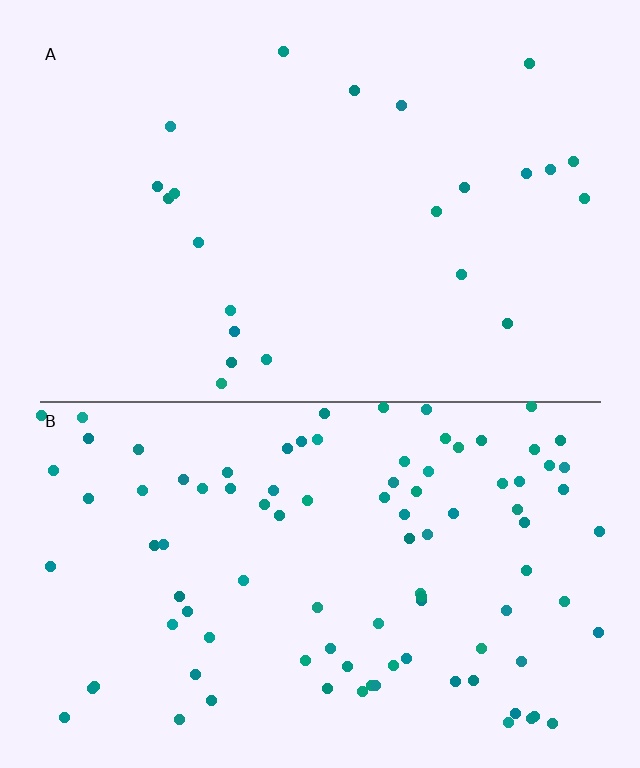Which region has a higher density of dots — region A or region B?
B (the bottom).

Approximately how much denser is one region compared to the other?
Approximately 4.3× — region B over region A.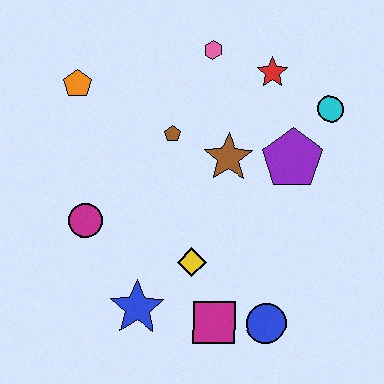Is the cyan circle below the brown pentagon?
No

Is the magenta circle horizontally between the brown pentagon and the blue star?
No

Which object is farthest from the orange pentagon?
The blue circle is farthest from the orange pentagon.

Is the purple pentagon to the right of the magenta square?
Yes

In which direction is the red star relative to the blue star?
The red star is above the blue star.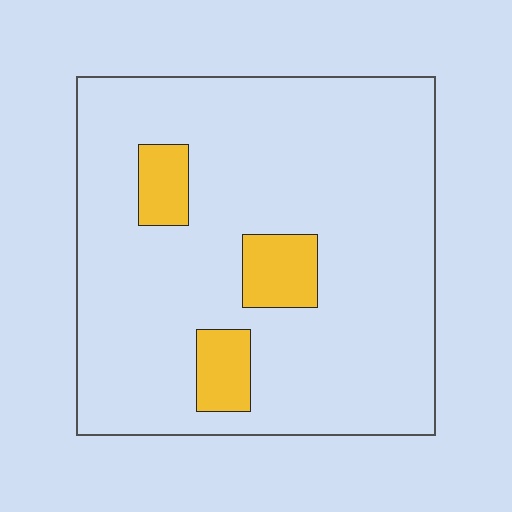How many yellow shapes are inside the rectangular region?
3.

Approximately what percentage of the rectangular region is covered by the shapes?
Approximately 10%.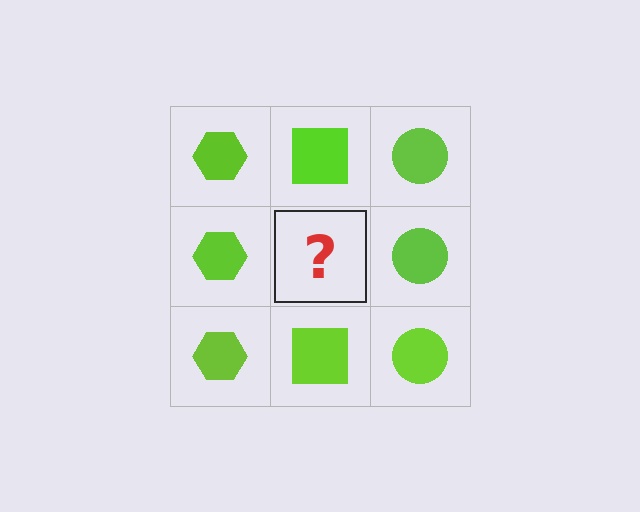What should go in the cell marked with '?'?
The missing cell should contain a lime square.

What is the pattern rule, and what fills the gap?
The rule is that each column has a consistent shape. The gap should be filled with a lime square.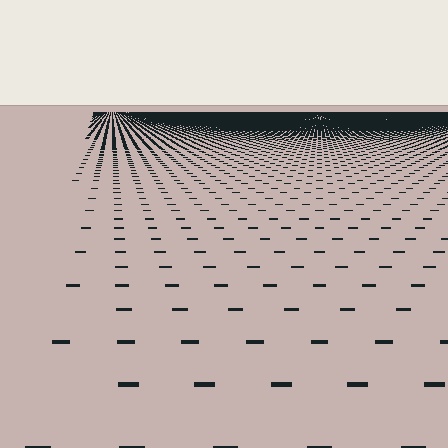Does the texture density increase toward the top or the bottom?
Density increases toward the top.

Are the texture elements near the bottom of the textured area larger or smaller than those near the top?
Larger. Near the bottom, elements are closer to the viewer and appear at a bigger on-screen size.